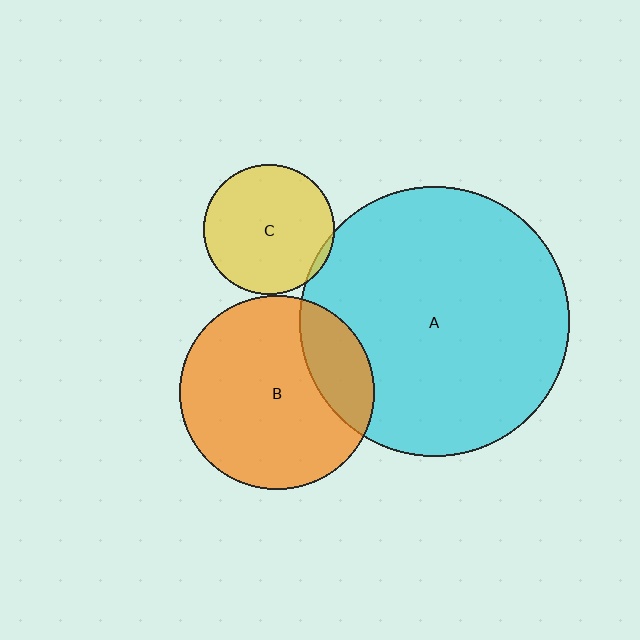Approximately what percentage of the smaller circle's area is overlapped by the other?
Approximately 20%.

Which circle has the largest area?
Circle A (cyan).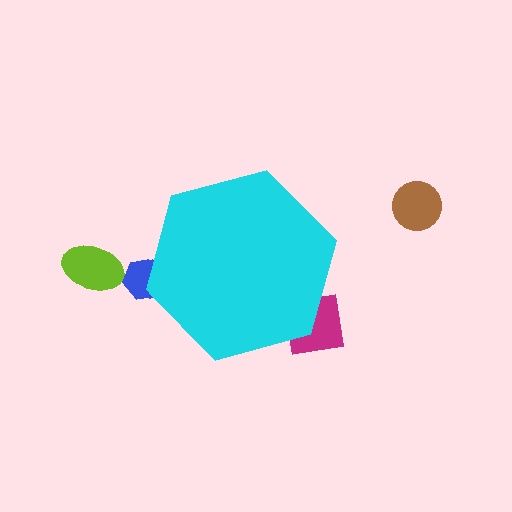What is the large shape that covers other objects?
A cyan hexagon.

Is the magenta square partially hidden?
Yes, the magenta square is partially hidden behind the cyan hexagon.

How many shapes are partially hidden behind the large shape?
2 shapes are partially hidden.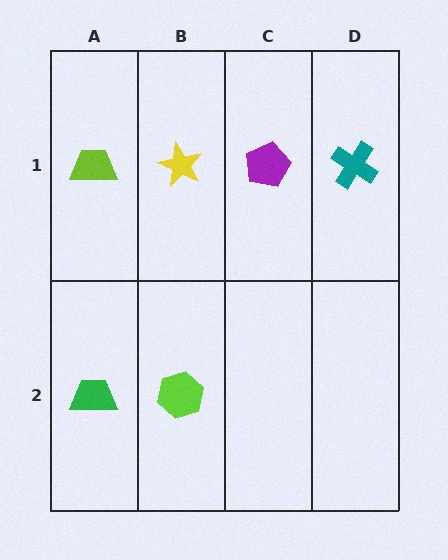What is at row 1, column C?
A purple pentagon.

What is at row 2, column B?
A lime hexagon.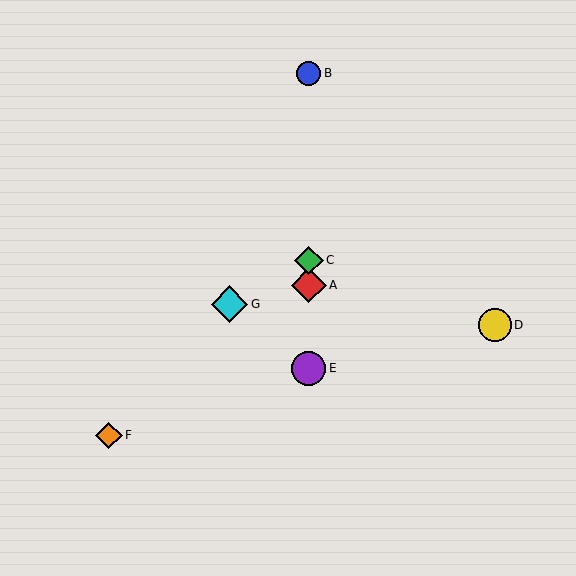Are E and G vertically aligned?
No, E is at x≈309 and G is at x≈230.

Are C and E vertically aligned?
Yes, both are at x≈309.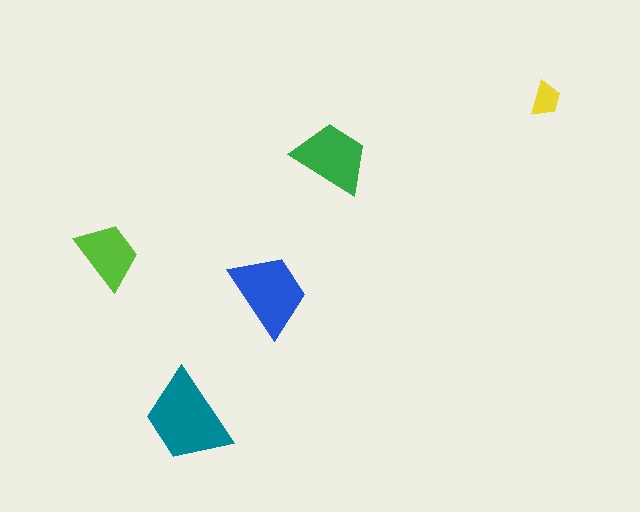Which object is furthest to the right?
The yellow trapezoid is rightmost.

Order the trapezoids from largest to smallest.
the teal one, the blue one, the green one, the lime one, the yellow one.